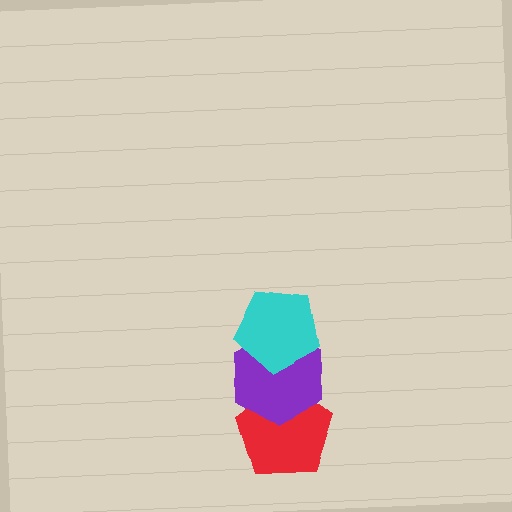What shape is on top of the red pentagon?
The purple hexagon is on top of the red pentagon.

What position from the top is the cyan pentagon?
The cyan pentagon is 1st from the top.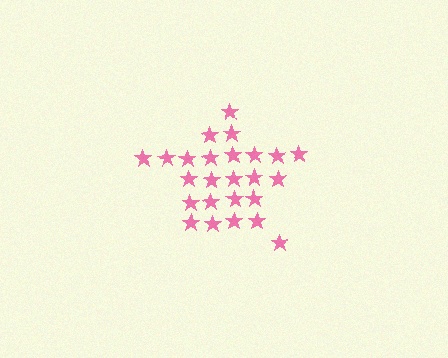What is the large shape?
The large shape is a star.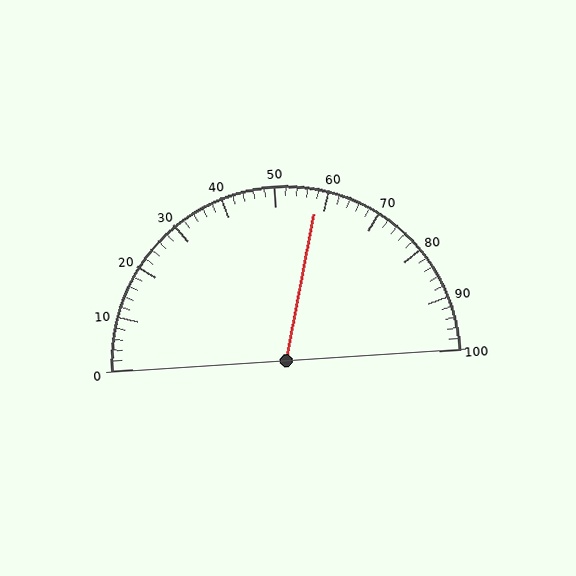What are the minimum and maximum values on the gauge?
The gauge ranges from 0 to 100.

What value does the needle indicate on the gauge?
The needle indicates approximately 58.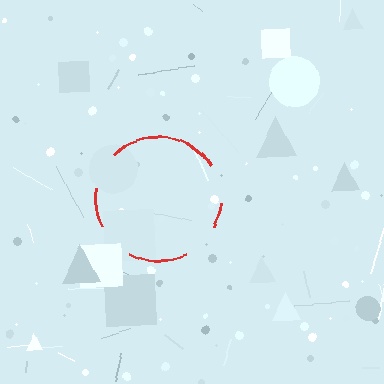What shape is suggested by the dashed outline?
The dashed outline suggests a circle.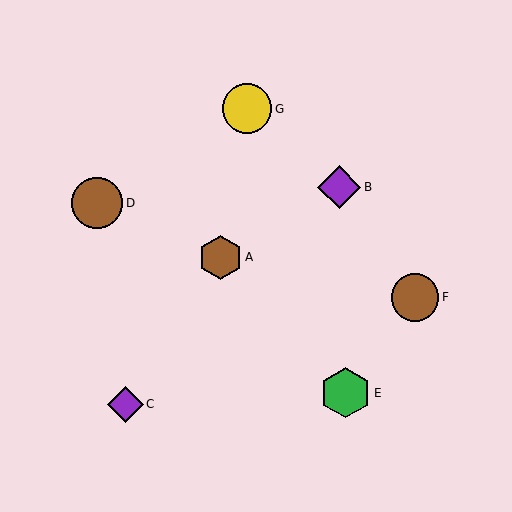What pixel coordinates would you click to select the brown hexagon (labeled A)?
Click at (220, 257) to select the brown hexagon A.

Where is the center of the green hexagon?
The center of the green hexagon is at (346, 393).